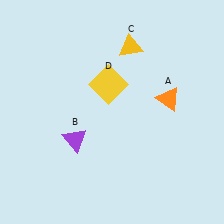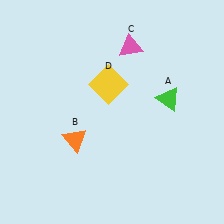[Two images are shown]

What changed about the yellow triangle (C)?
In Image 1, C is yellow. In Image 2, it changed to pink.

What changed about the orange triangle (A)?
In Image 1, A is orange. In Image 2, it changed to green.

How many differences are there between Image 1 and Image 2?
There are 3 differences between the two images.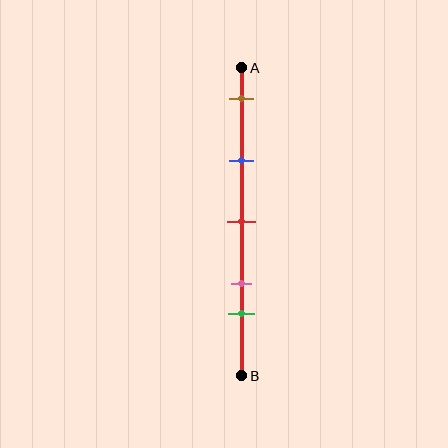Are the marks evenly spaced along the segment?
No, the marks are not evenly spaced.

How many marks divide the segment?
There are 5 marks dividing the segment.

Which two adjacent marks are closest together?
The pink and green marks are the closest adjacent pair.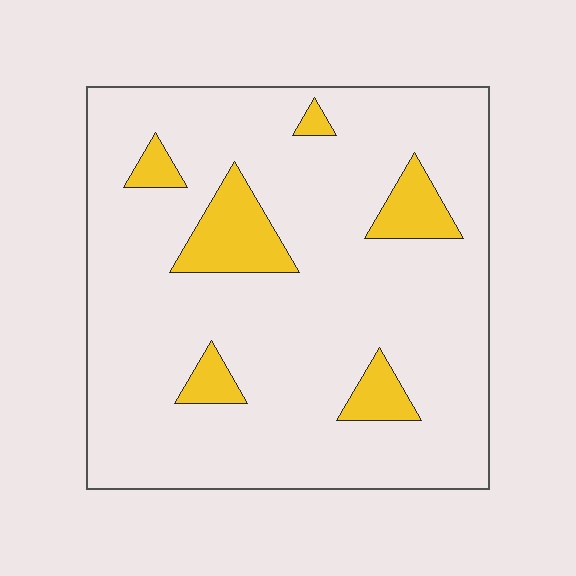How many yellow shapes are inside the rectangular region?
6.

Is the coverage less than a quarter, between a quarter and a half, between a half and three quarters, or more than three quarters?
Less than a quarter.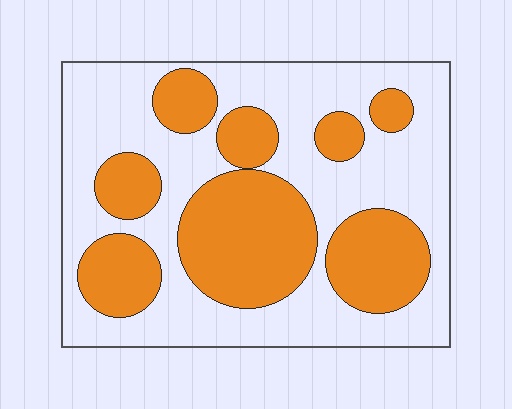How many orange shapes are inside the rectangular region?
8.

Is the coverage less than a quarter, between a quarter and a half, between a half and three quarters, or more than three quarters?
Between a quarter and a half.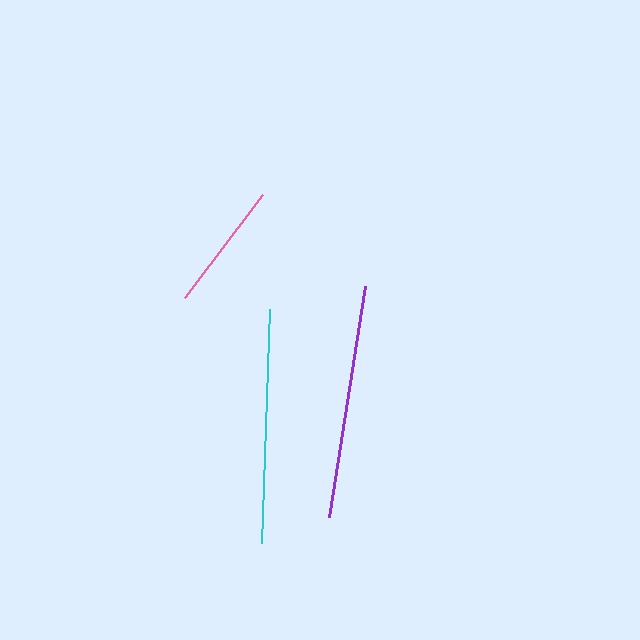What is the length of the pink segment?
The pink segment is approximately 129 pixels long.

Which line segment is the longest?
The cyan line is the longest at approximately 235 pixels.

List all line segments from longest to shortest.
From longest to shortest: cyan, purple, pink.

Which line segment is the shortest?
The pink line is the shortest at approximately 129 pixels.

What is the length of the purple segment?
The purple segment is approximately 234 pixels long.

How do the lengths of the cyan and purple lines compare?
The cyan and purple lines are approximately the same length.